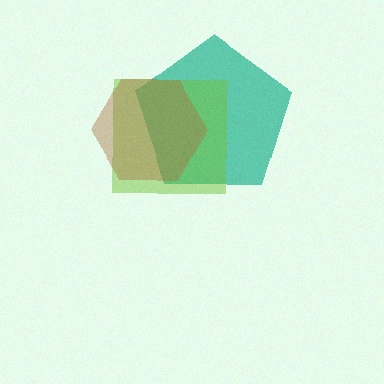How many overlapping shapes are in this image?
There are 3 overlapping shapes in the image.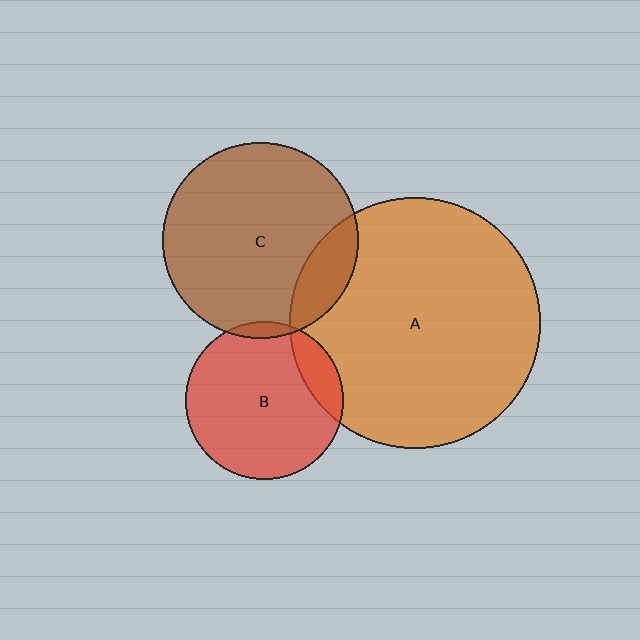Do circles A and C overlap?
Yes.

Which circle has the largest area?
Circle A (orange).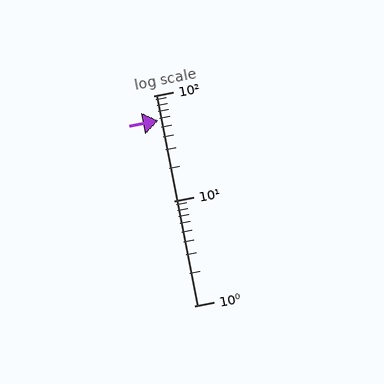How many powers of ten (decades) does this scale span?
The scale spans 2 decades, from 1 to 100.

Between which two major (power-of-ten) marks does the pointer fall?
The pointer is between 10 and 100.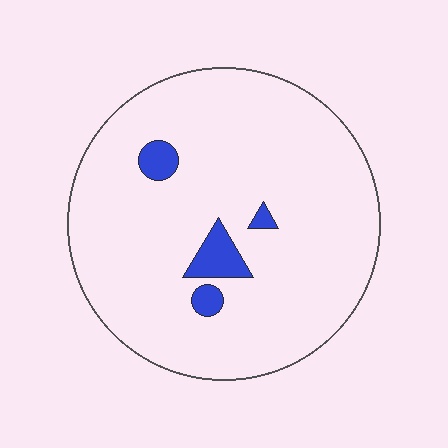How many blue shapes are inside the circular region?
4.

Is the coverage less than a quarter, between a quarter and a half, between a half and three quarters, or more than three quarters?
Less than a quarter.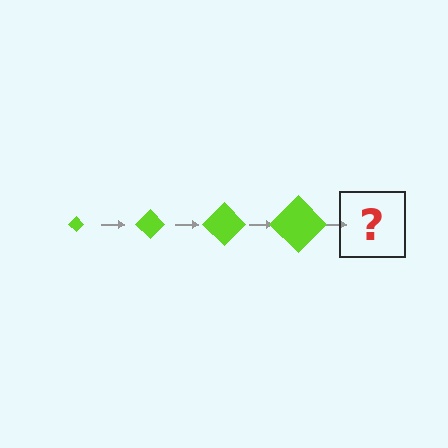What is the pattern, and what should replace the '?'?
The pattern is that the diamond gets progressively larger each step. The '?' should be a lime diamond, larger than the previous one.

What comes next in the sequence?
The next element should be a lime diamond, larger than the previous one.